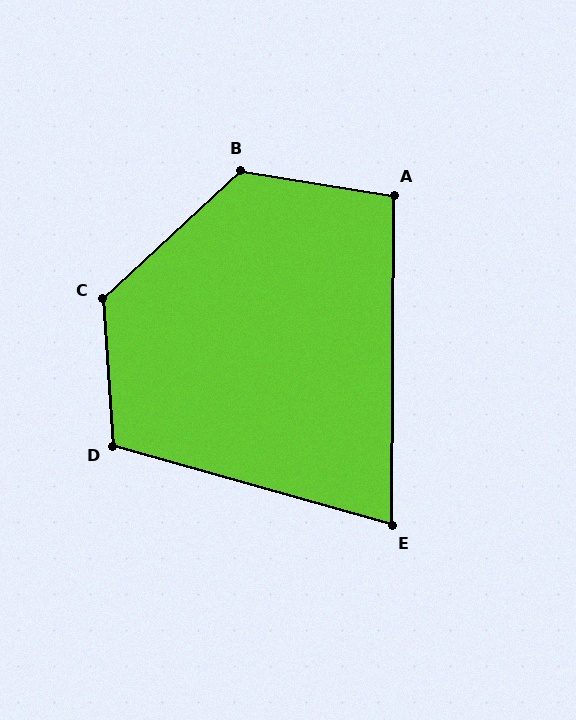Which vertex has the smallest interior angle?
E, at approximately 75 degrees.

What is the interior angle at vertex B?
Approximately 128 degrees (obtuse).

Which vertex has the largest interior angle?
C, at approximately 129 degrees.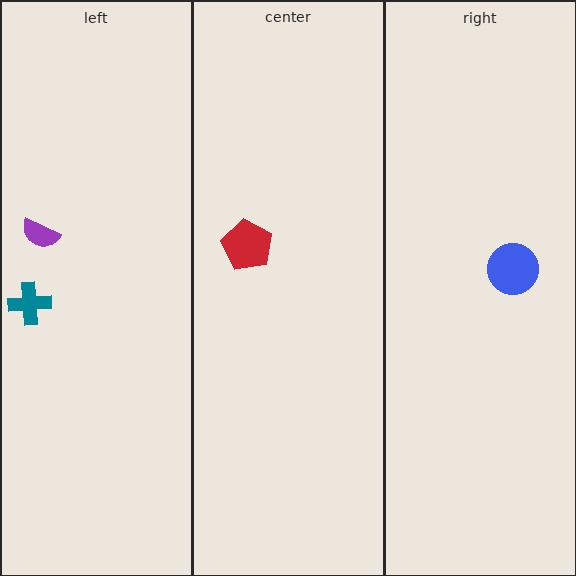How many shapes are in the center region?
1.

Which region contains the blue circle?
The right region.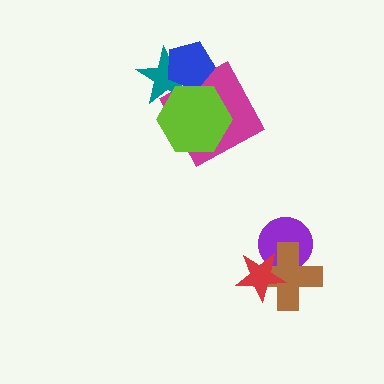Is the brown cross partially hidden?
Yes, it is partially covered by another shape.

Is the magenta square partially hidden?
Yes, it is partially covered by another shape.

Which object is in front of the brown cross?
The red star is in front of the brown cross.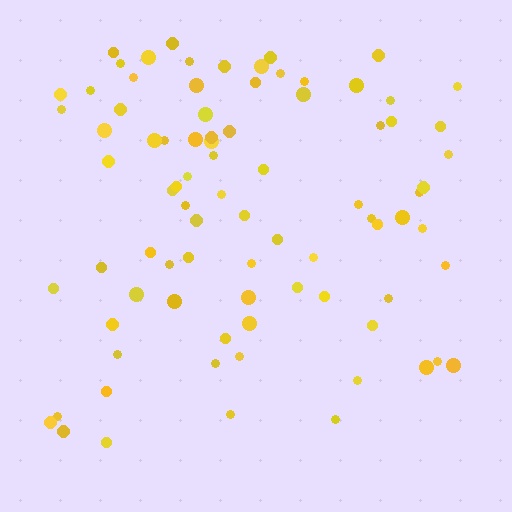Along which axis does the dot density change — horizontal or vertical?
Vertical.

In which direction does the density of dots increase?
From bottom to top, with the top side densest.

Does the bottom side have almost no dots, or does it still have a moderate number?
Still a moderate number, just noticeably fewer than the top.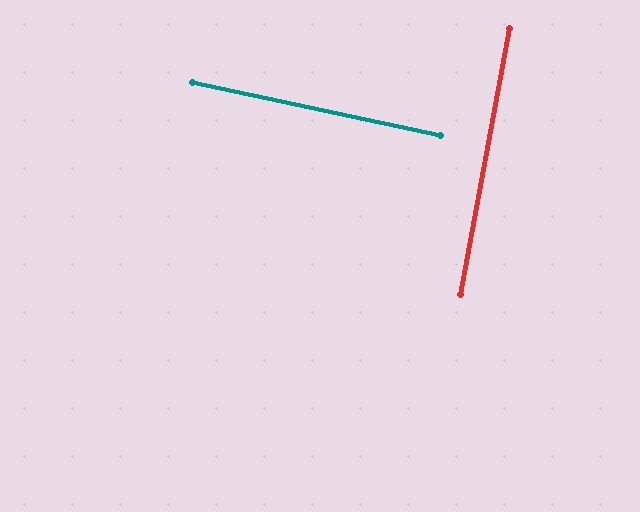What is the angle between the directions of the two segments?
Approximately 88 degrees.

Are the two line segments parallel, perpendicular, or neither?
Perpendicular — they meet at approximately 88°.